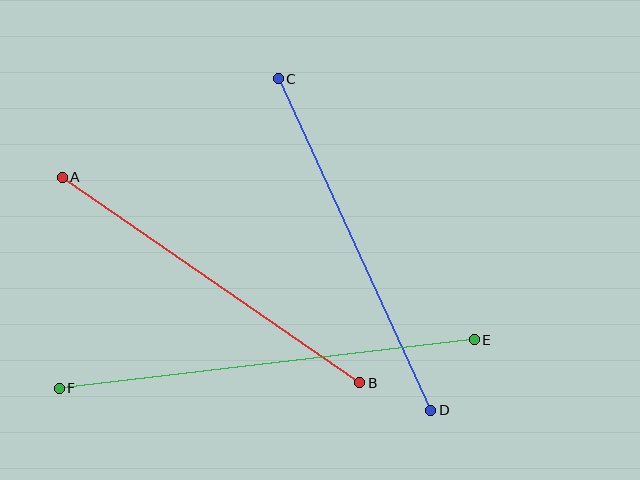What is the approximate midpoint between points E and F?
The midpoint is at approximately (267, 364) pixels.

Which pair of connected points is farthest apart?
Points E and F are farthest apart.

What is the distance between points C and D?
The distance is approximately 365 pixels.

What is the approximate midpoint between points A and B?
The midpoint is at approximately (211, 280) pixels.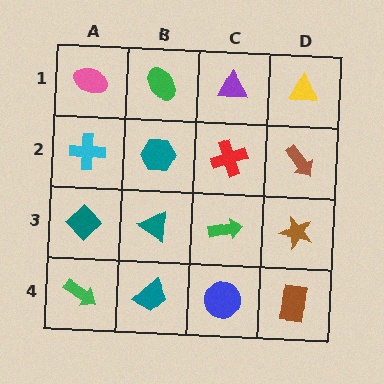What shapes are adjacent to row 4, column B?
A teal triangle (row 3, column B), a green arrow (row 4, column A), a blue circle (row 4, column C).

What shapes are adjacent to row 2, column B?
A green ellipse (row 1, column B), a teal triangle (row 3, column B), a cyan cross (row 2, column A), a red cross (row 2, column C).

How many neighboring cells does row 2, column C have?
4.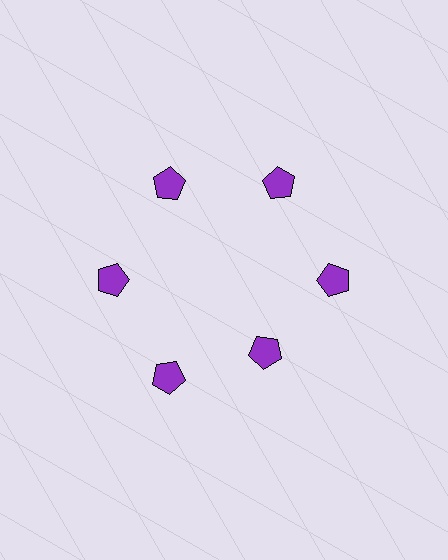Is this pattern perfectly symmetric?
No. The 6 purple pentagons are arranged in a ring, but one element near the 5 o'clock position is pulled inward toward the center, breaking the 6-fold rotational symmetry.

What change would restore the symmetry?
The symmetry would be restored by moving it outward, back onto the ring so that all 6 pentagons sit at equal angles and equal distance from the center.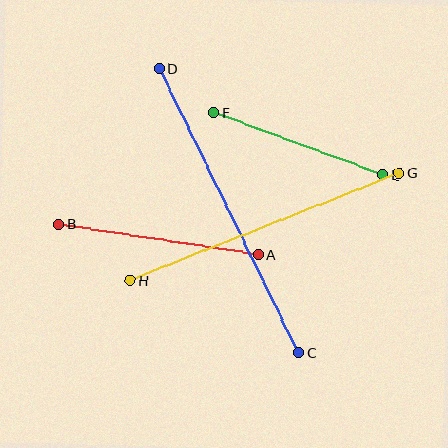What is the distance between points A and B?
The distance is approximately 202 pixels.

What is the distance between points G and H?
The distance is approximately 290 pixels.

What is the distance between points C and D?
The distance is approximately 317 pixels.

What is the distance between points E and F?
The distance is approximately 180 pixels.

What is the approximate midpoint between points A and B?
The midpoint is at approximately (159, 239) pixels.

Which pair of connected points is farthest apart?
Points C and D are farthest apart.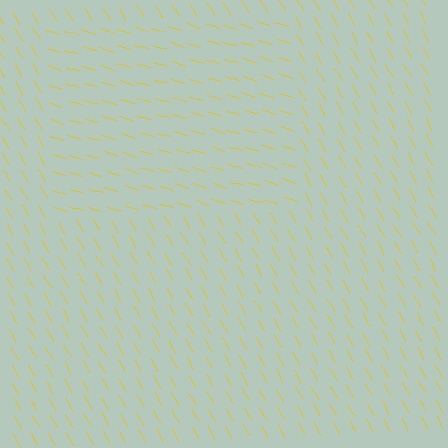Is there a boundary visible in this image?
Yes, there is a texture boundary formed by a change in line orientation.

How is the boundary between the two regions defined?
The boundary is defined purely by a change in line orientation (approximately 45 degrees difference). All lines are the same color and thickness.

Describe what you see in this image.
The image is filled with small yellow line segments. A rectangle region in the image has lines oriented differently from the surrounding lines, creating a visible texture boundary.